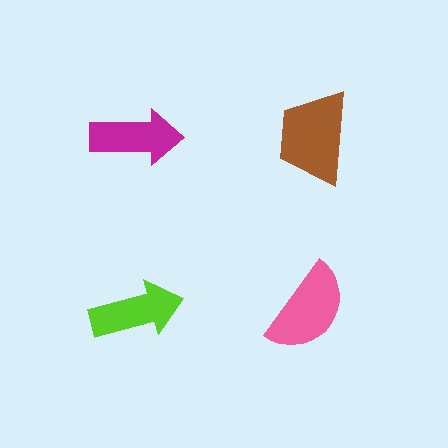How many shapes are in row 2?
2 shapes.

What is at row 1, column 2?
A brown trapezoid.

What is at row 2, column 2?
A pink semicircle.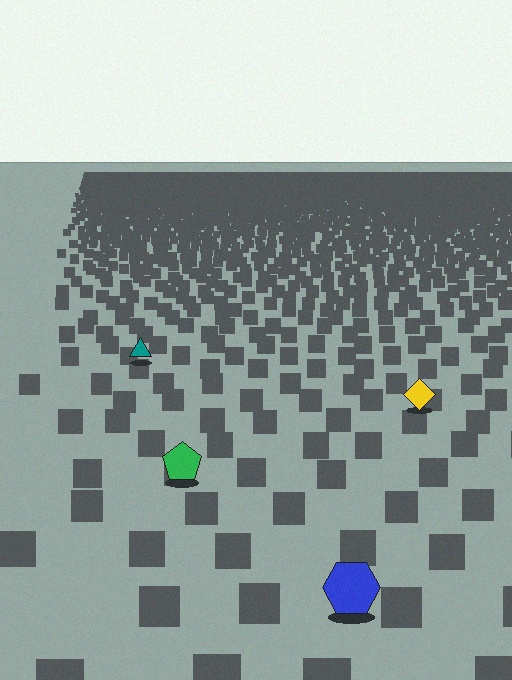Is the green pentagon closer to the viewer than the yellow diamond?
Yes. The green pentagon is closer — you can tell from the texture gradient: the ground texture is coarser near it.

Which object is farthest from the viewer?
The teal triangle is farthest from the viewer. It appears smaller and the ground texture around it is denser.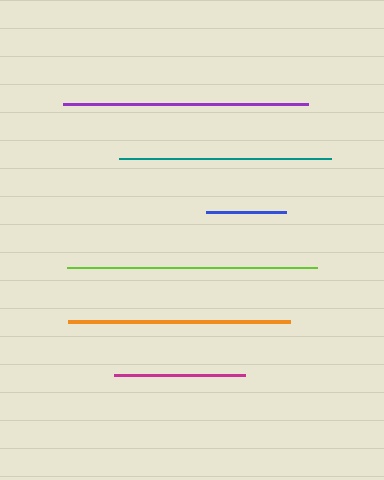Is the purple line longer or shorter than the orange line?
The purple line is longer than the orange line.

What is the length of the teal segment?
The teal segment is approximately 212 pixels long.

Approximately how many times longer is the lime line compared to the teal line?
The lime line is approximately 1.2 times the length of the teal line.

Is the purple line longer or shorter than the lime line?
The lime line is longer than the purple line.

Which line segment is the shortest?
The blue line is the shortest at approximately 80 pixels.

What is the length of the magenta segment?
The magenta segment is approximately 131 pixels long.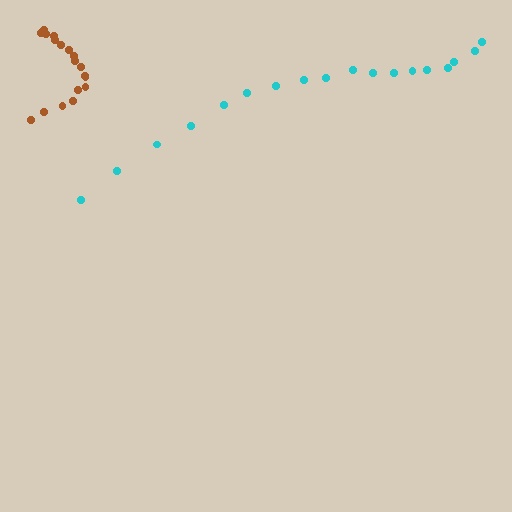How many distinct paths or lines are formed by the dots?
There are 2 distinct paths.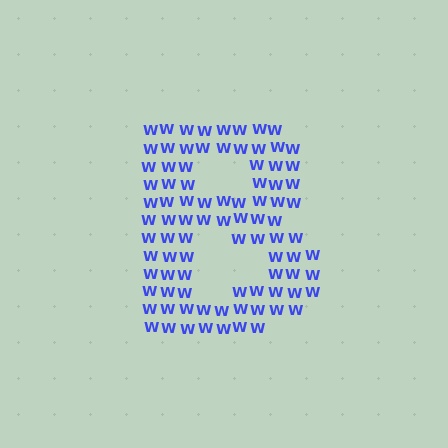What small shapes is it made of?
It is made of small letter W's.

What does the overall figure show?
The overall figure shows the letter B.